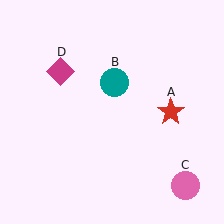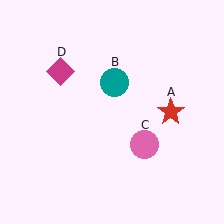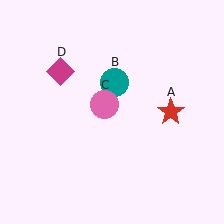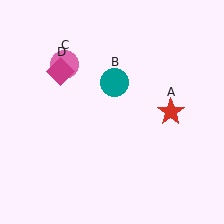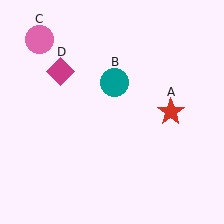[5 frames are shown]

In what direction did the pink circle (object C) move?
The pink circle (object C) moved up and to the left.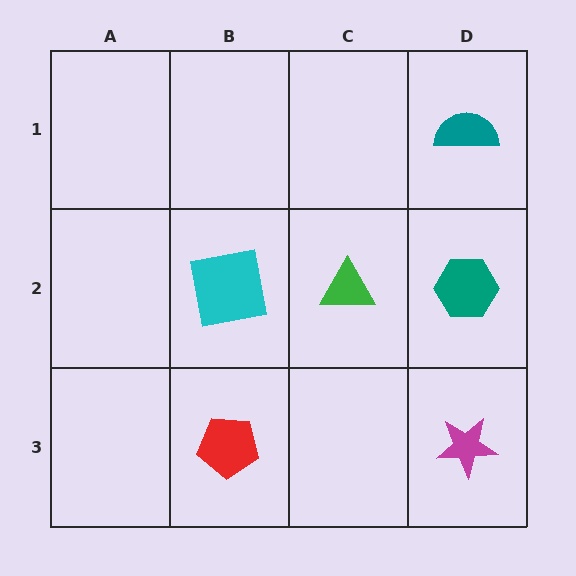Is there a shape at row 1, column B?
No, that cell is empty.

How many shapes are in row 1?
1 shape.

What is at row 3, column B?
A red pentagon.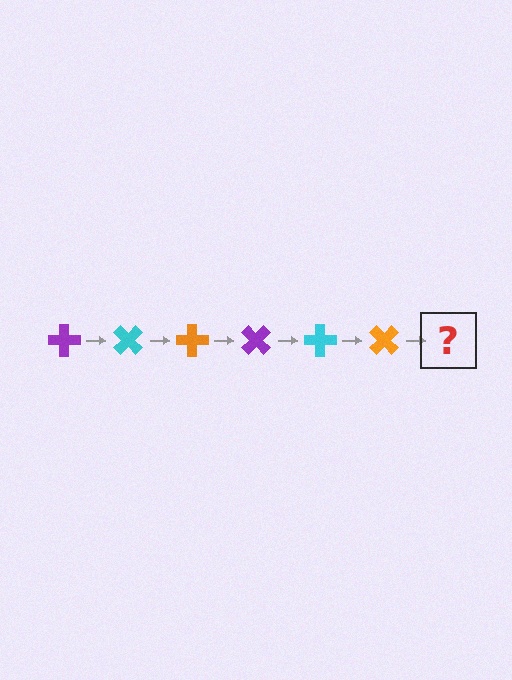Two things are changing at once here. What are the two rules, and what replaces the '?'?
The two rules are that it rotates 45 degrees each step and the color cycles through purple, cyan, and orange. The '?' should be a purple cross, rotated 270 degrees from the start.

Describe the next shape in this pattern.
It should be a purple cross, rotated 270 degrees from the start.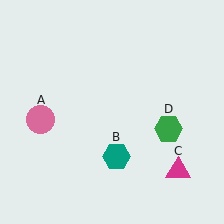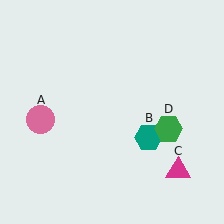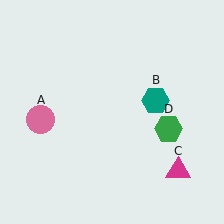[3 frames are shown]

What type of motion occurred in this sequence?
The teal hexagon (object B) rotated counterclockwise around the center of the scene.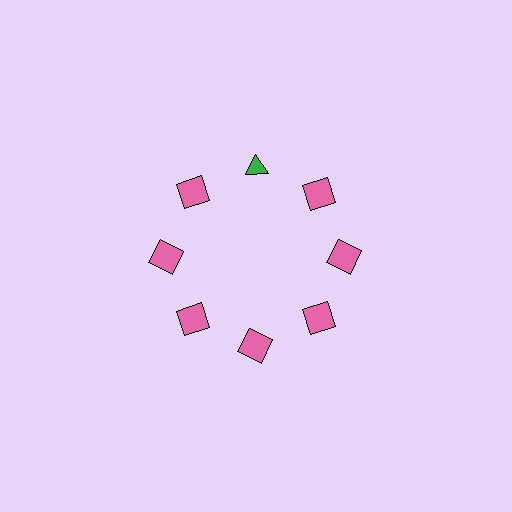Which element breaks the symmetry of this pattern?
The green triangle at roughly the 12 o'clock position breaks the symmetry. All other shapes are pink squares.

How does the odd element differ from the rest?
It differs in both color (green instead of pink) and shape (triangle instead of square).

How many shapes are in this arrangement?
There are 8 shapes arranged in a ring pattern.